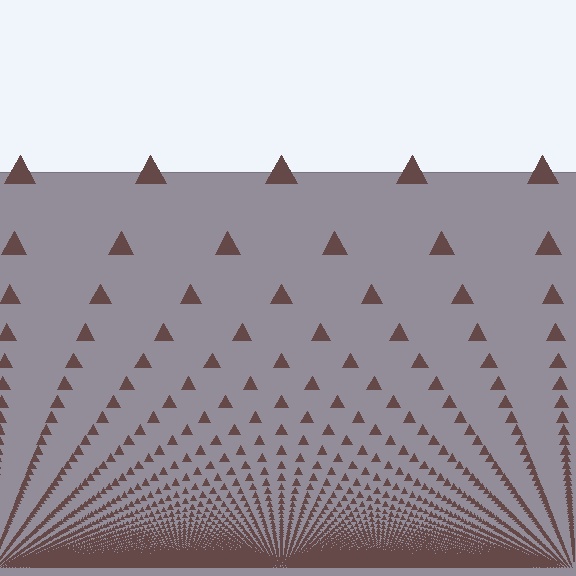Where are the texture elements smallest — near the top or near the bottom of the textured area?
Near the bottom.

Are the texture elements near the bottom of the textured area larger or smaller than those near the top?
Smaller. The gradient is inverted — elements near the bottom are smaller and denser.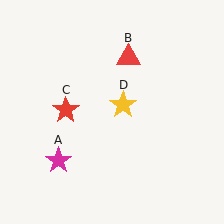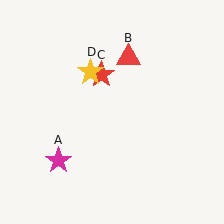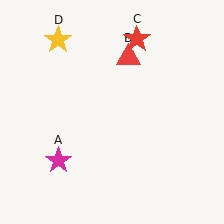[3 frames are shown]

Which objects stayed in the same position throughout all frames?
Magenta star (object A) and red triangle (object B) remained stationary.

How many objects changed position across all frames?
2 objects changed position: red star (object C), yellow star (object D).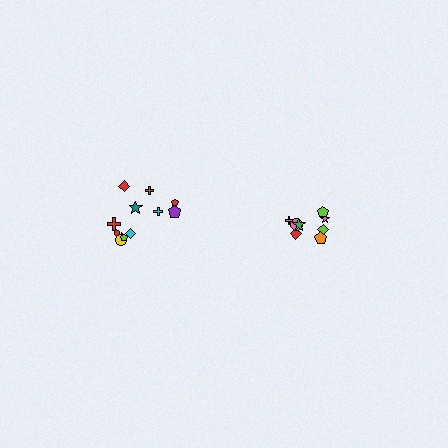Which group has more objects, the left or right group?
The left group.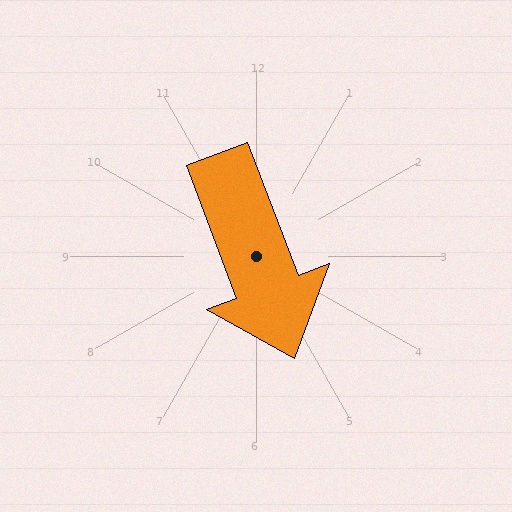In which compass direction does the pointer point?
South.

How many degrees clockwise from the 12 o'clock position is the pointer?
Approximately 159 degrees.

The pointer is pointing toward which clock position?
Roughly 5 o'clock.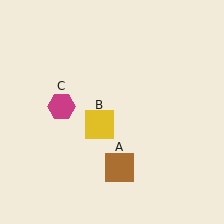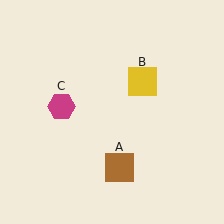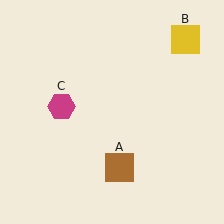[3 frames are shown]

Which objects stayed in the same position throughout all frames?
Brown square (object A) and magenta hexagon (object C) remained stationary.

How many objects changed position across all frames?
1 object changed position: yellow square (object B).